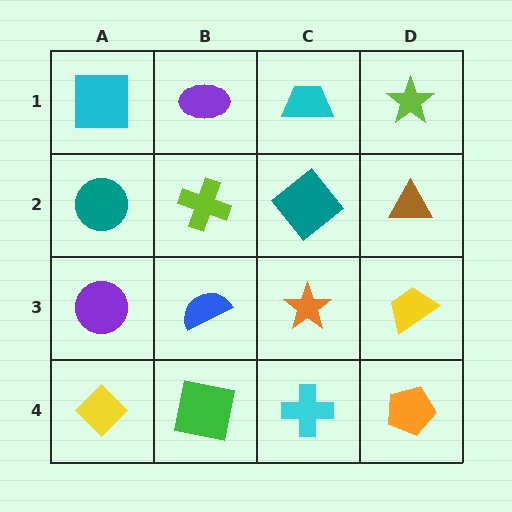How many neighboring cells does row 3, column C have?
4.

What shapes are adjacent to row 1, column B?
A lime cross (row 2, column B), a cyan square (row 1, column A), a cyan trapezoid (row 1, column C).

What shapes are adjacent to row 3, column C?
A teal diamond (row 2, column C), a cyan cross (row 4, column C), a blue semicircle (row 3, column B), a yellow trapezoid (row 3, column D).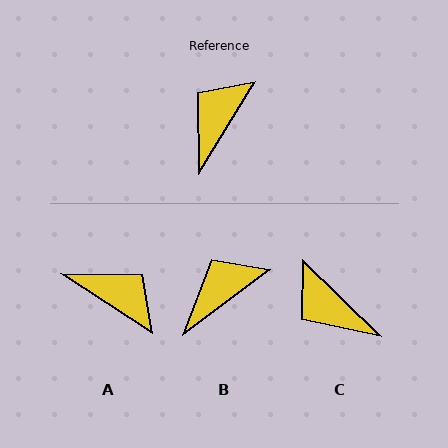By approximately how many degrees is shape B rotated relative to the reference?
Approximately 21 degrees clockwise.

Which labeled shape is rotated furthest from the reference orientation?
A, about 92 degrees away.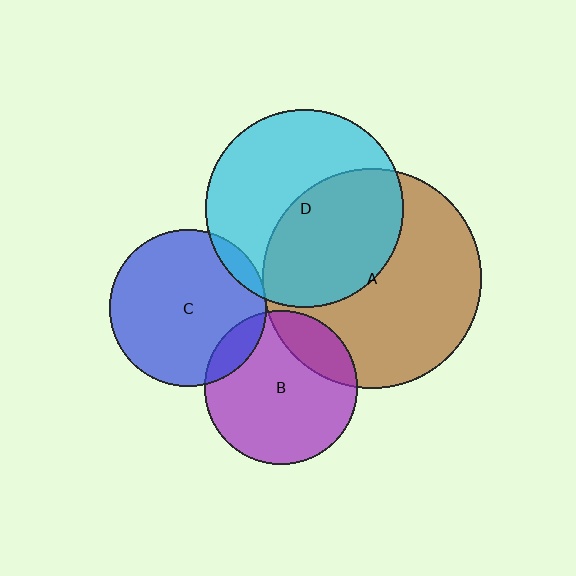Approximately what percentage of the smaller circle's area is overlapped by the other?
Approximately 10%.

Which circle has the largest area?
Circle A (brown).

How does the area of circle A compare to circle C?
Approximately 1.9 times.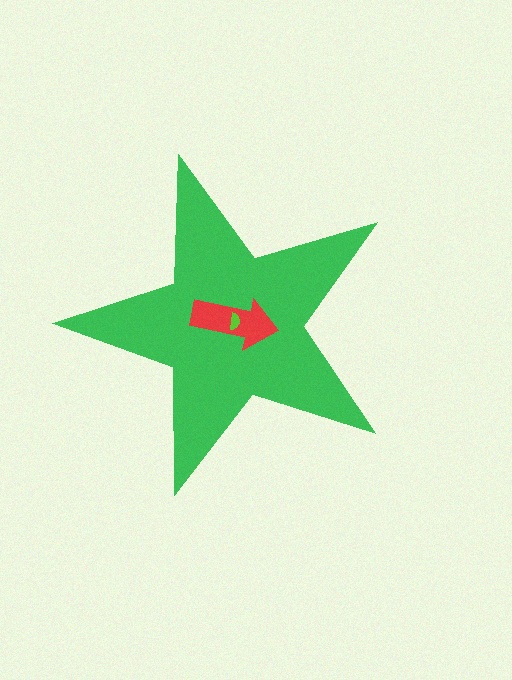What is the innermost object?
The lime semicircle.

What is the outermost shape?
The green star.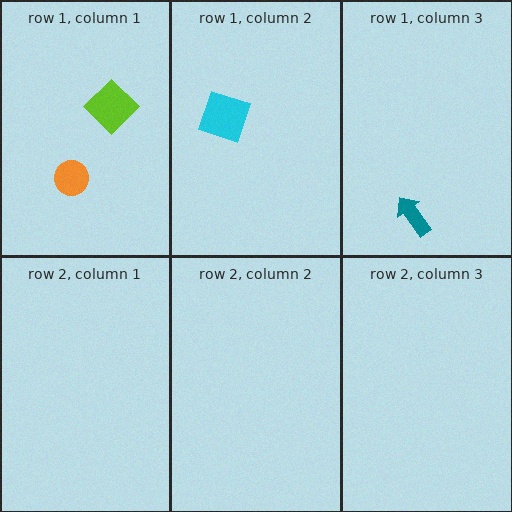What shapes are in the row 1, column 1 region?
The lime diamond, the orange circle.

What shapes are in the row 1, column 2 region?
The cyan square.